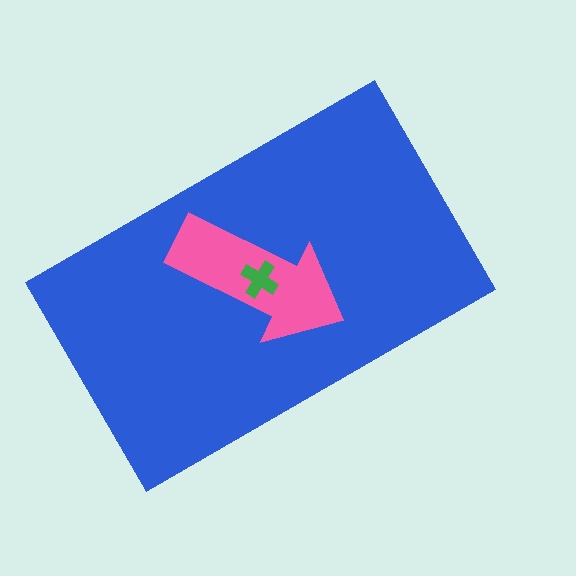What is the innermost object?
The green cross.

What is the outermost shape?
The blue rectangle.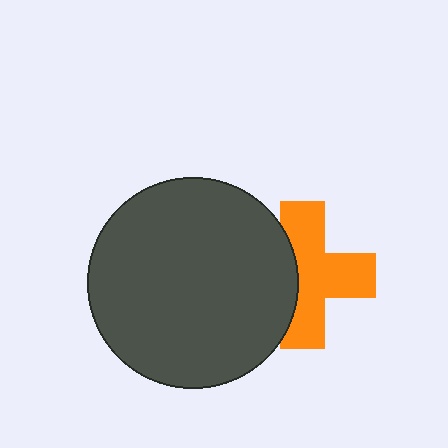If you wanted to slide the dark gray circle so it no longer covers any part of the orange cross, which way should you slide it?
Slide it left — that is the most direct way to separate the two shapes.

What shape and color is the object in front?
The object in front is a dark gray circle.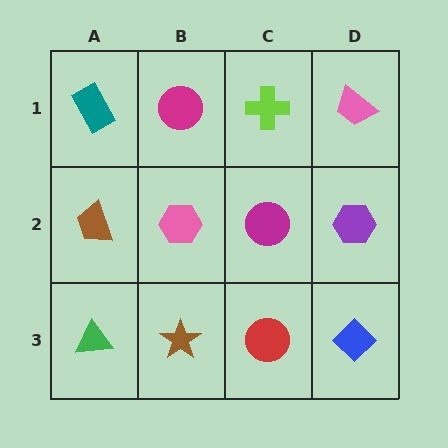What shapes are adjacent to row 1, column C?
A magenta circle (row 2, column C), a magenta circle (row 1, column B), a pink trapezoid (row 1, column D).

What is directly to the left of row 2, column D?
A magenta circle.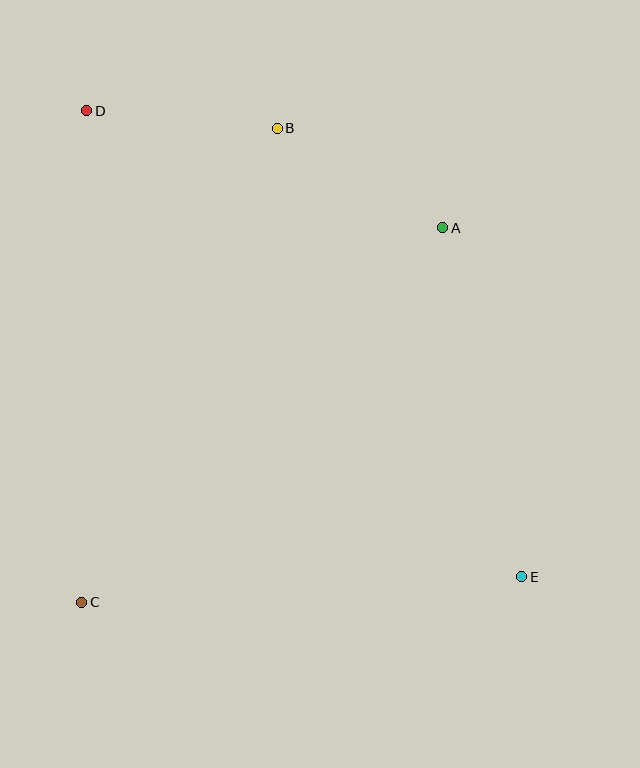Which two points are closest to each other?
Points B and D are closest to each other.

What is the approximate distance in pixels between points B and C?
The distance between B and C is approximately 513 pixels.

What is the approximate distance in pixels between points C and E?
The distance between C and E is approximately 440 pixels.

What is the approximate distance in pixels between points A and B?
The distance between A and B is approximately 194 pixels.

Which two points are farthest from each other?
Points D and E are farthest from each other.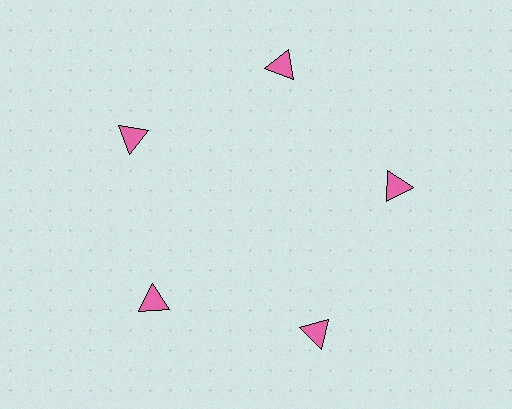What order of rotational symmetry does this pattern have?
This pattern has 5-fold rotational symmetry.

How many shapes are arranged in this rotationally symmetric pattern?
There are 5 shapes, arranged in 5 groups of 1.